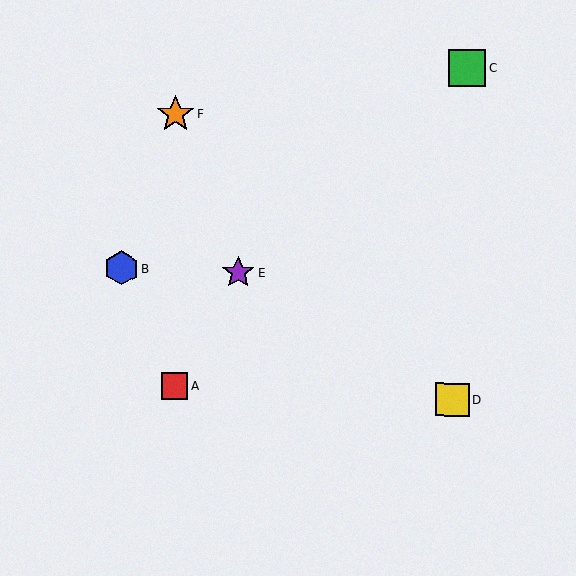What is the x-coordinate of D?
Object D is at x≈452.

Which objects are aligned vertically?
Objects A, F are aligned vertically.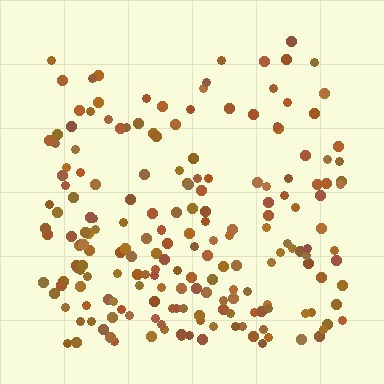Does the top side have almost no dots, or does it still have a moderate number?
Still a moderate number, just noticeably fewer than the bottom.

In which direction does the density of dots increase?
From top to bottom, with the bottom side densest.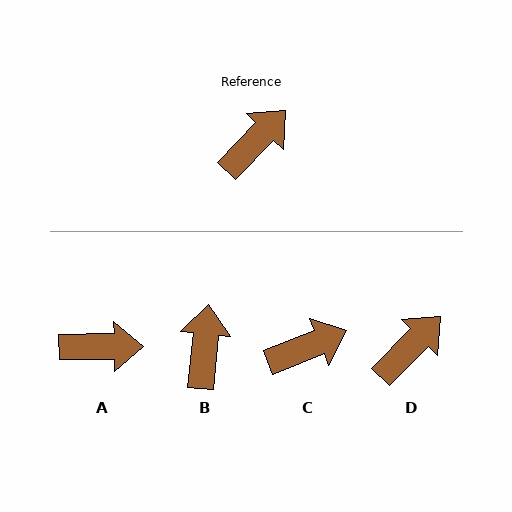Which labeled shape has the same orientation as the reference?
D.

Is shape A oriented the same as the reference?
No, it is off by about 45 degrees.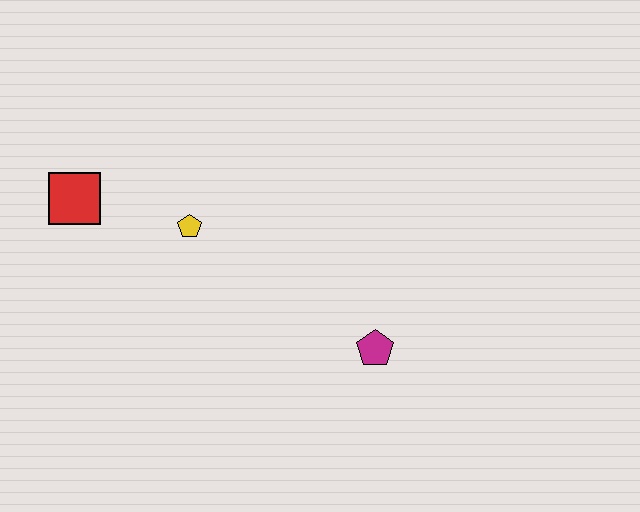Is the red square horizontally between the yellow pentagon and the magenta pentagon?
No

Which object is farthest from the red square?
The magenta pentagon is farthest from the red square.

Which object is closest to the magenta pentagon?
The yellow pentagon is closest to the magenta pentagon.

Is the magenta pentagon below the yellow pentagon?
Yes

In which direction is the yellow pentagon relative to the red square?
The yellow pentagon is to the right of the red square.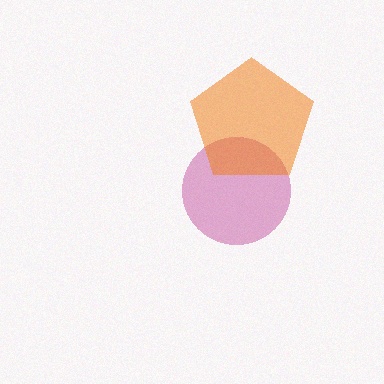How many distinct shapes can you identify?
There are 2 distinct shapes: a magenta circle, an orange pentagon.